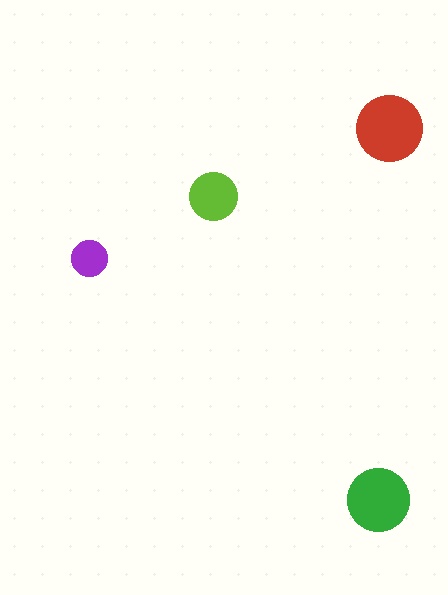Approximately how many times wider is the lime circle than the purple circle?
About 1.5 times wider.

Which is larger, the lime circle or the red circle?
The red one.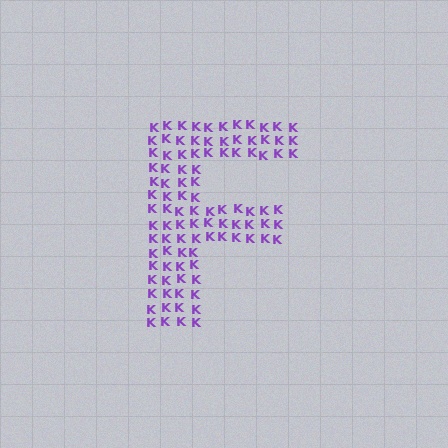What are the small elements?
The small elements are letter K's.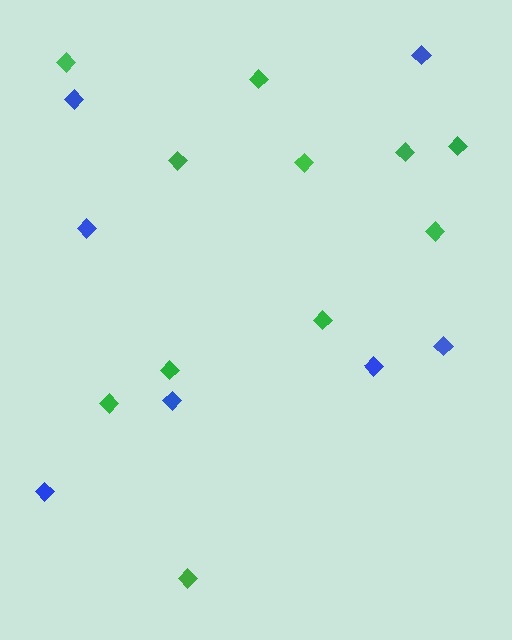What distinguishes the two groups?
There are 2 groups: one group of blue diamonds (7) and one group of green diamonds (11).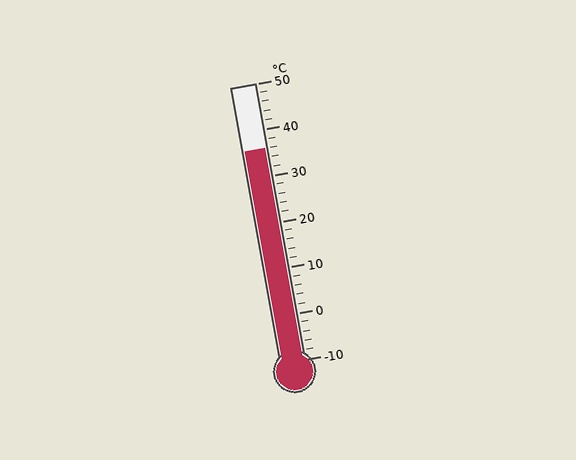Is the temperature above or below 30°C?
The temperature is above 30°C.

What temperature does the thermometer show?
The thermometer shows approximately 36°C.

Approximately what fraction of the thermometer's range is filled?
The thermometer is filled to approximately 75% of its range.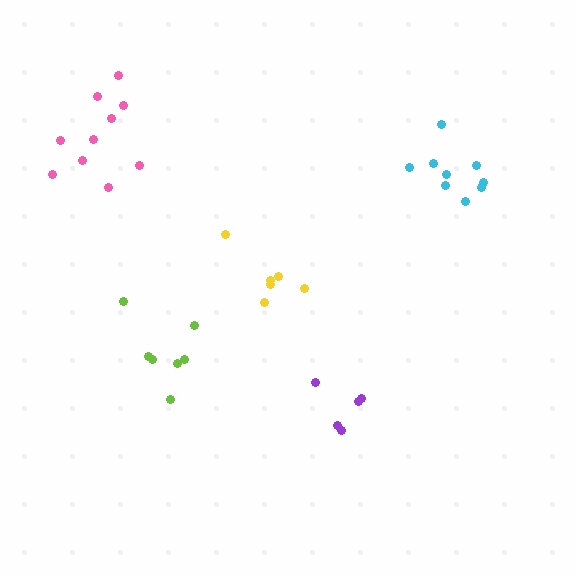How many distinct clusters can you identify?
There are 5 distinct clusters.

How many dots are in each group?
Group 1: 7 dots, Group 2: 9 dots, Group 3: 10 dots, Group 4: 5 dots, Group 5: 6 dots (37 total).